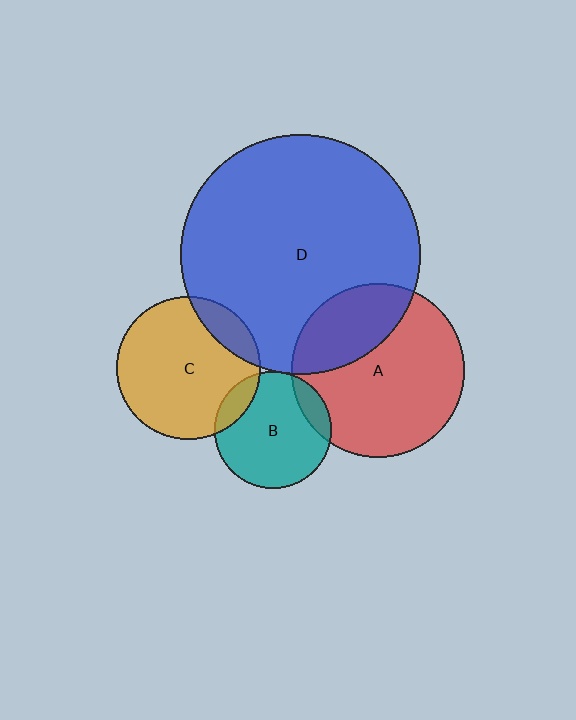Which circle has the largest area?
Circle D (blue).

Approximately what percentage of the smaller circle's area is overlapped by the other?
Approximately 15%.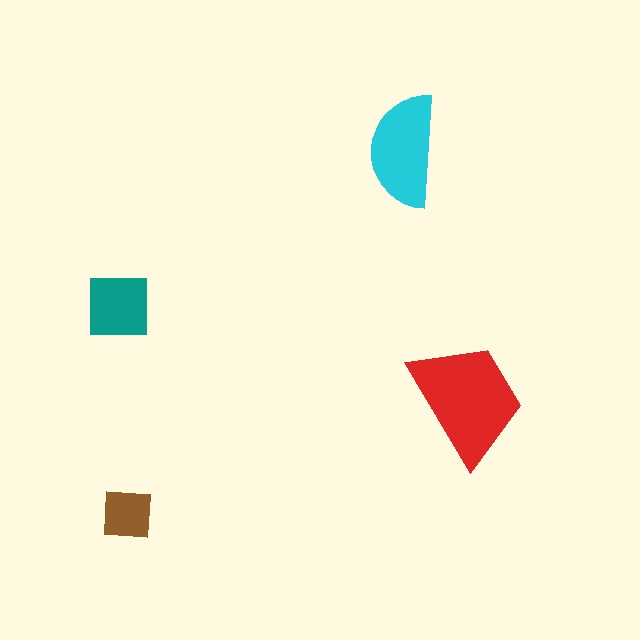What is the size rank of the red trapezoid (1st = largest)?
1st.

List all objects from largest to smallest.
The red trapezoid, the cyan semicircle, the teal square, the brown square.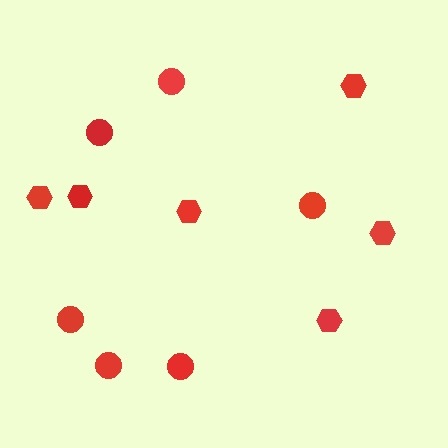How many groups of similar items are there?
There are 2 groups: one group of hexagons (6) and one group of circles (6).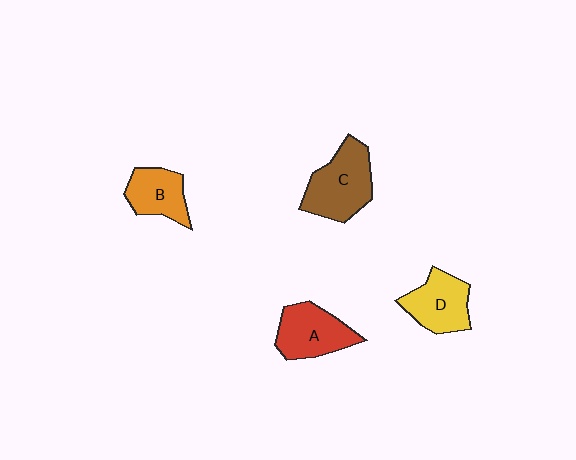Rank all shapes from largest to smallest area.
From largest to smallest: C (brown), A (red), D (yellow), B (orange).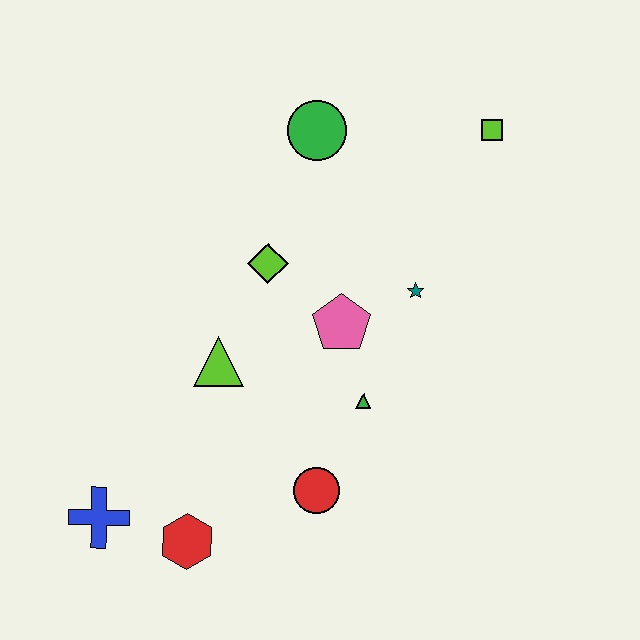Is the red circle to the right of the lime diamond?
Yes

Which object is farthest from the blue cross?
The lime square is farthest from the blue cross.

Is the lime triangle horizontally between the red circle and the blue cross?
Yes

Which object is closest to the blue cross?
The red hexagon is closest to the blue cross.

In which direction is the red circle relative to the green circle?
The red circle is below the green circle.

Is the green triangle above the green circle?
No